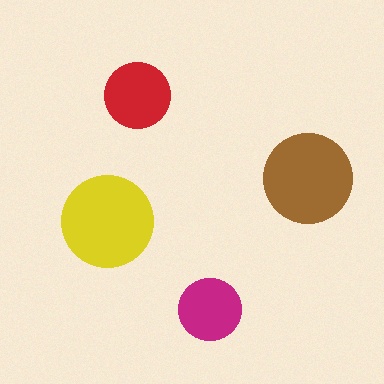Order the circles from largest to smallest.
the yellow one, the brown one, the red one, the magenta one.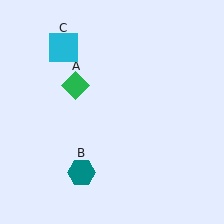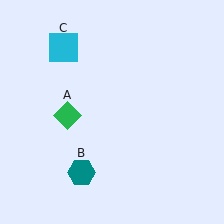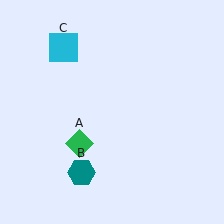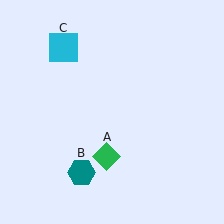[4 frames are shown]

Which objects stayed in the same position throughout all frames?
Teal hexagon (object B) and cyan square (object C) remained stationary.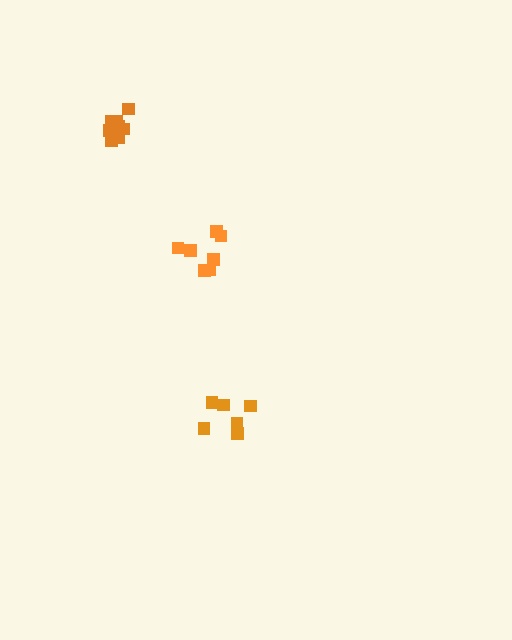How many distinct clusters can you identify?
There are 3 distinct clusters.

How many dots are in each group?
Group 1: 6 dots, Group 2: 9 dots, Group 3: 7 dots (22 total).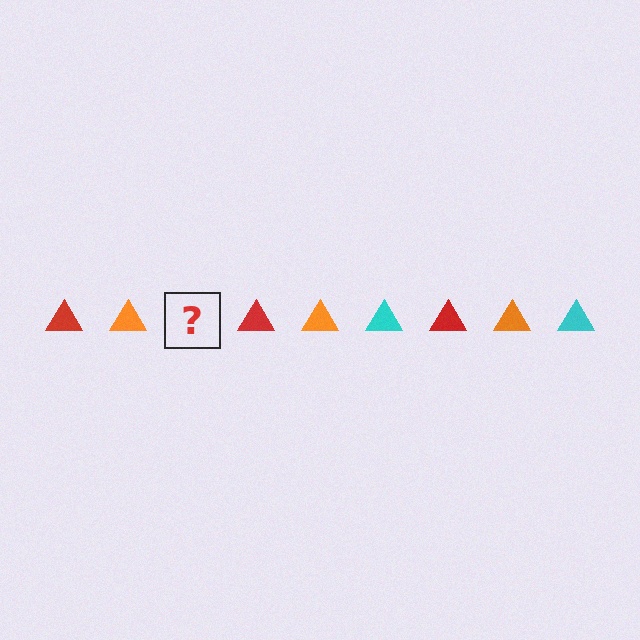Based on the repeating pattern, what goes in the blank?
The blank should be a cyan triangle.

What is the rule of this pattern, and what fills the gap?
The rule is that the pattern cycles through red, orange, cyan triangles. The gap should be filled with a cyan triangle.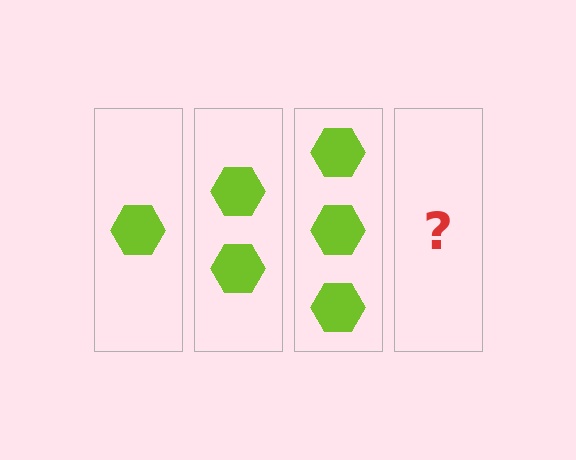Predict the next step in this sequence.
The next step is 4 hexagons.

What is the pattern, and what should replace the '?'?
The pattern is that each step adds one more hexagon. The '?' should be 4 hexagons.